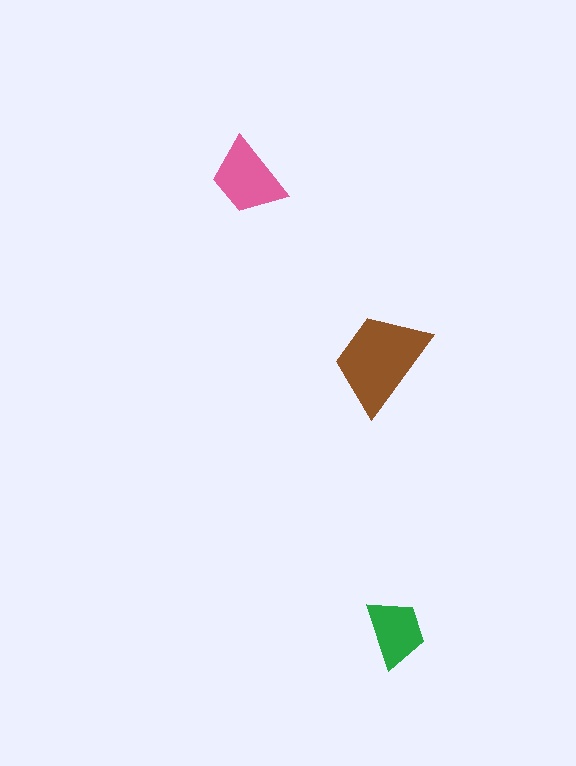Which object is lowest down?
The green trapezoid is bottommost.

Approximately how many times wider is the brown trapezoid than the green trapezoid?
About 1.5 times wider.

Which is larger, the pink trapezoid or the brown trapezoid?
The brown one.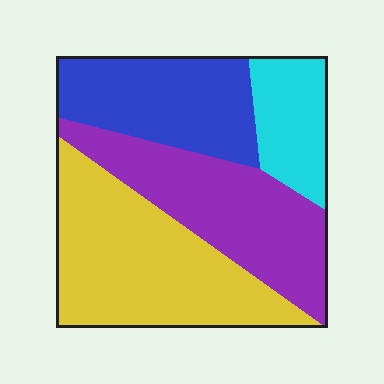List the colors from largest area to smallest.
From largest to smallest: yellow, purple, blue, cyan.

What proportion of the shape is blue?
Blue takes up about one quarter (1/4) of the shape.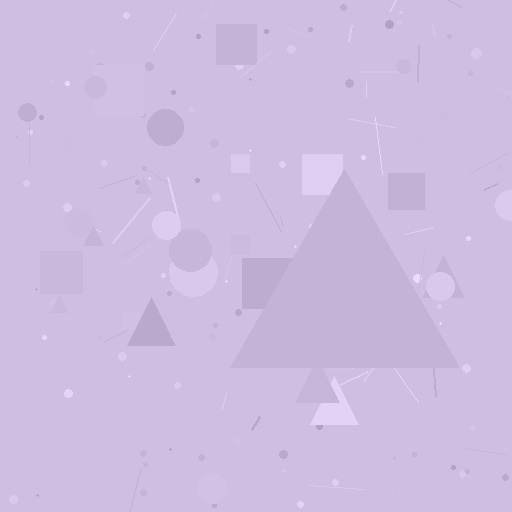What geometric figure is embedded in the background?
A triangle is embedded in the background.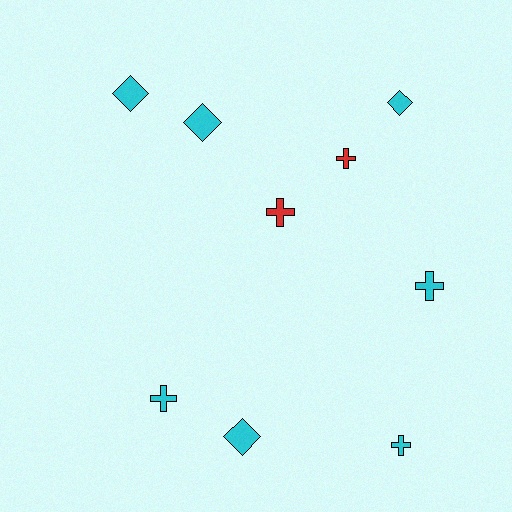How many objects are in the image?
There are 9 objects.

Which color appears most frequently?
Cyan, with 7 objects.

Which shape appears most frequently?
Cross, with 5 objects.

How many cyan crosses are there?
There are 3 cyan crosses.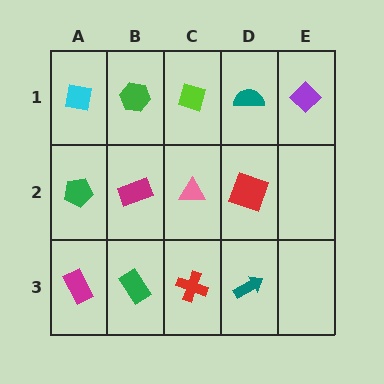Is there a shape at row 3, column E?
No, that cell is empty.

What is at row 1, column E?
A purple diamond.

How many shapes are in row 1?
5 shapes.